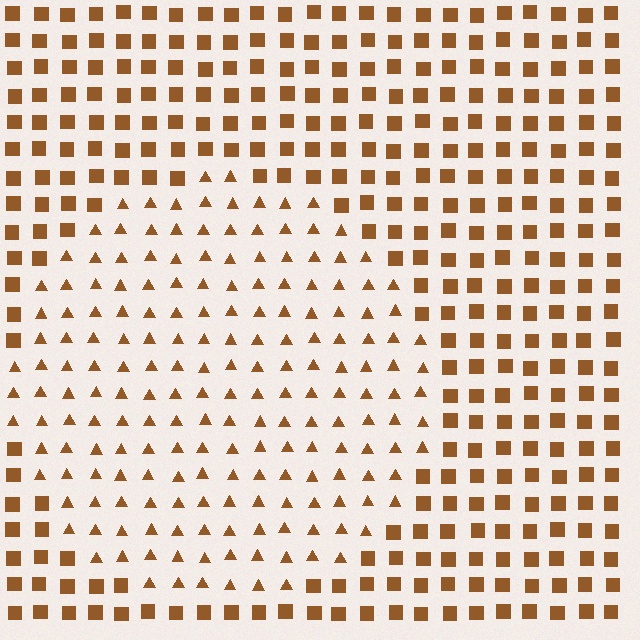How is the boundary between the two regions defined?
The boundary is defined by a change in element shape: triangles inside vs. squares outside. All elements share the same color and spacing.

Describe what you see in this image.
The image is filled with small brown elements arranged in a uniform grid. A circle-shaped region contains triangles, while the surrounding area contains squares. The boundary is defined purely by the change in element shape.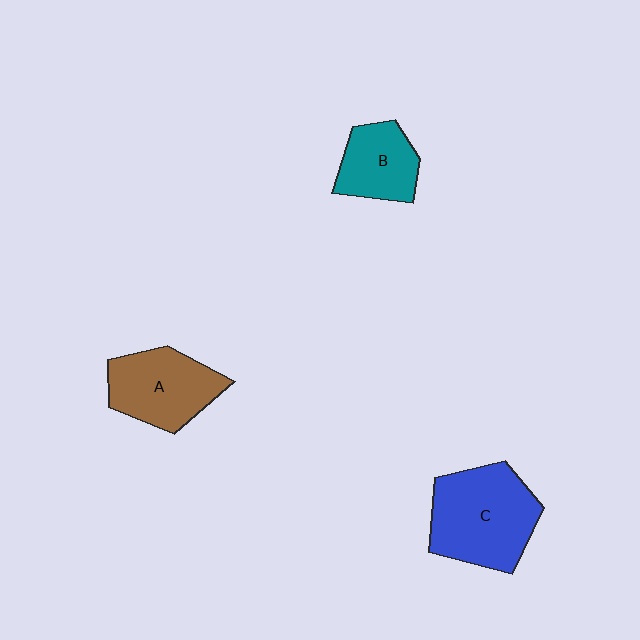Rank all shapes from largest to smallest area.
From largest to smallest: C (blue), A (brown), B (teal).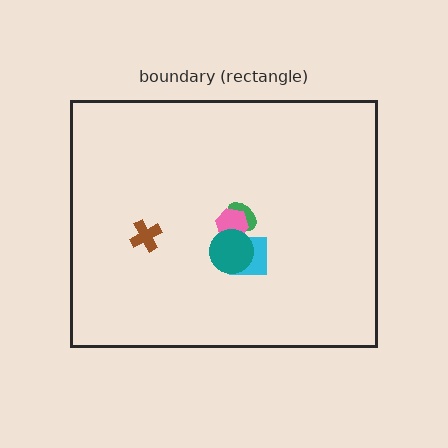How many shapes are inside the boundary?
5 inside, 0 outside.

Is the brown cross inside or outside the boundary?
Inside.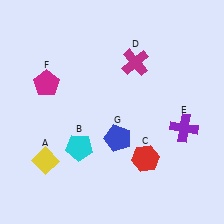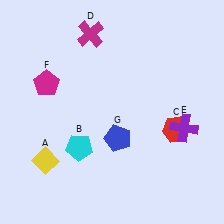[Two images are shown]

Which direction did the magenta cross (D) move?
The magenta cross (D) moved left.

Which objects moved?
The objects that moved are: the red hexagon (C), the magenta cross (D).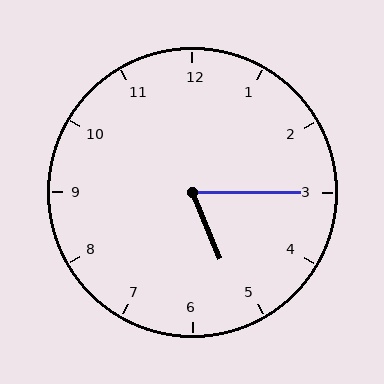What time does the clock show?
5:15.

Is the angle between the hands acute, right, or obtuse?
It is acute.